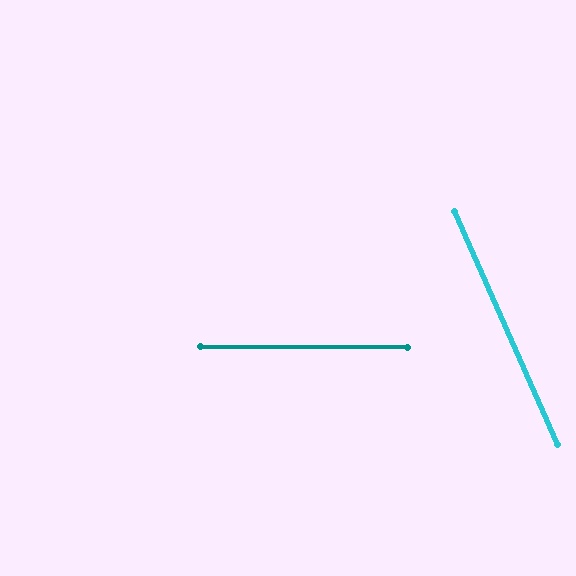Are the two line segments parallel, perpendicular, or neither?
Neither parallel nor perpendicular — they differ by about 66°.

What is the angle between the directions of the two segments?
Approximately 66 degrees.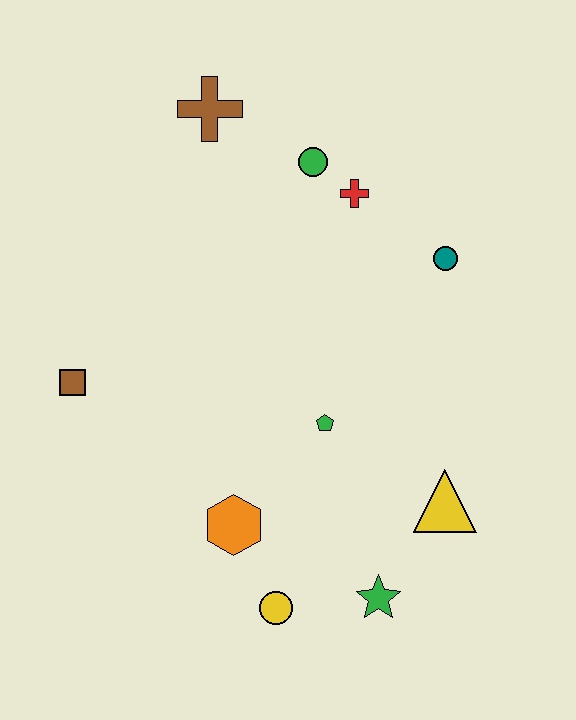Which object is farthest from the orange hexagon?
The brown cross is farthest from the orange hexagon.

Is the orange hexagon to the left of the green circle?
Yes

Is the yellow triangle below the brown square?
Yes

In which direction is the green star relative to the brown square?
The green star is to the right of the brown square.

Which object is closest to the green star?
The yellow circle is closest to the green star.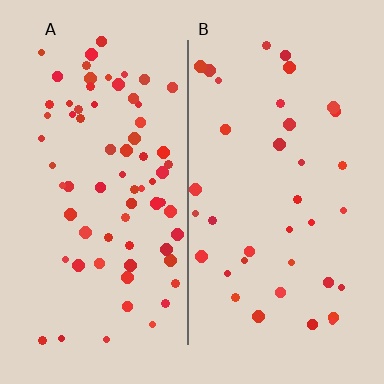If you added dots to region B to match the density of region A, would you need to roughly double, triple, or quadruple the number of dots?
Approximately double.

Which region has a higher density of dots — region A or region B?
A (the left).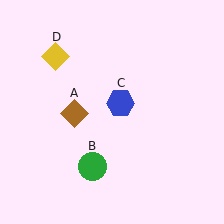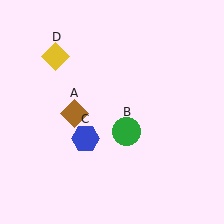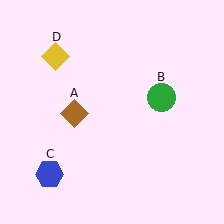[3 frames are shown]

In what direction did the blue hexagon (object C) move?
The blue hexagon (object C) moved down and to the left.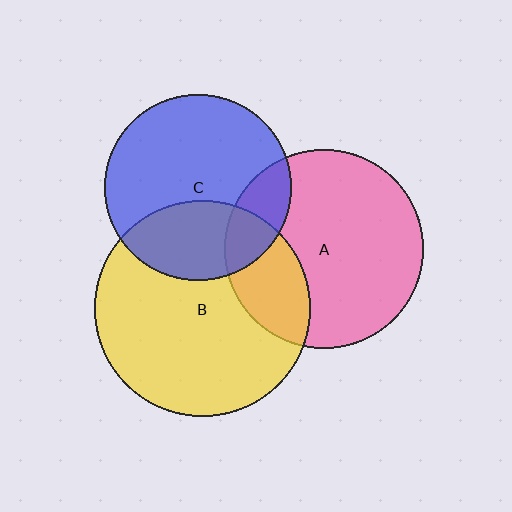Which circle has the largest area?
Circle B (yellow).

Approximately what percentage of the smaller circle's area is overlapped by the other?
Approximately 25%.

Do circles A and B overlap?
Yes.